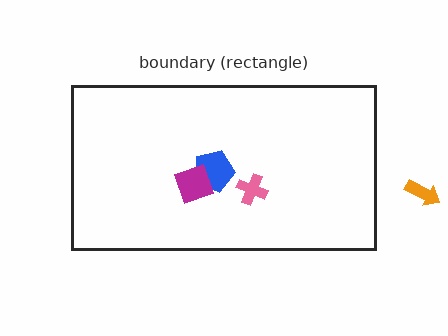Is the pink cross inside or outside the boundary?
Inside.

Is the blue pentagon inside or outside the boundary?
Inside.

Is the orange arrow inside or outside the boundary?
Outside.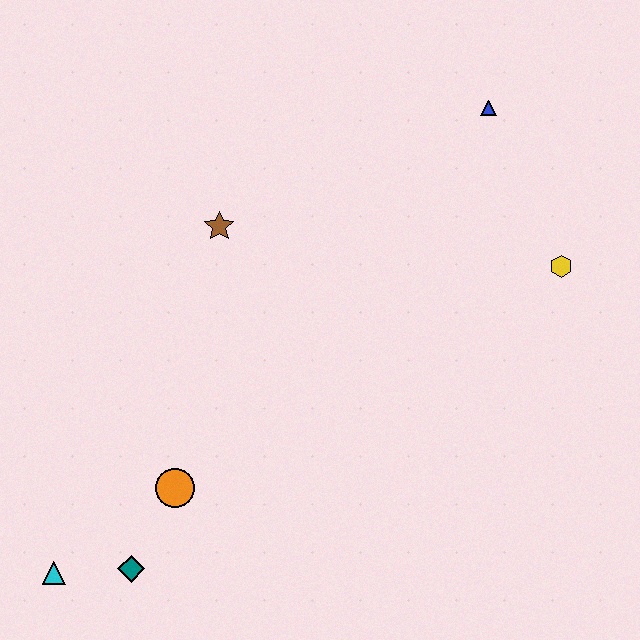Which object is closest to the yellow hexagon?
The blue triangle is closest to the yellow hexagon.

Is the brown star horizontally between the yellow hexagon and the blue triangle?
No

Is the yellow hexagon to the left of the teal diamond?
No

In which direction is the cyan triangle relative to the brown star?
The cyan triangle is below the brown star.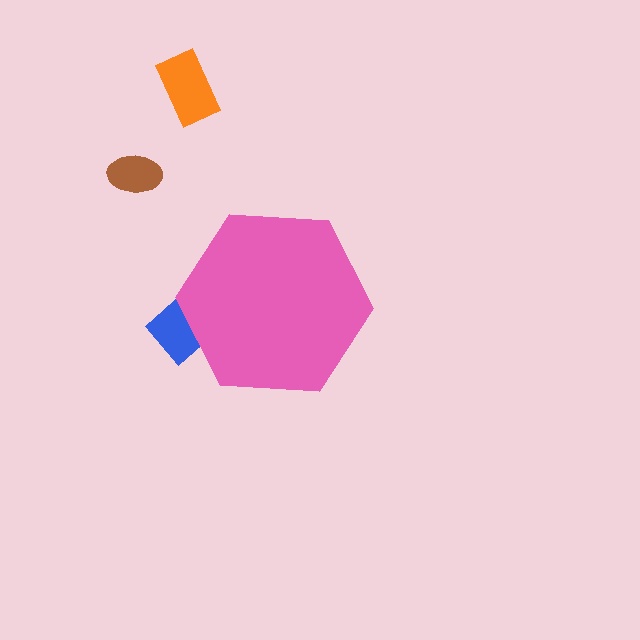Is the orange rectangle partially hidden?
No, the orange rectangle is fully visible.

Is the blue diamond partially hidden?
Yes, the blue diamond is partially hidden behind the pink hexagon.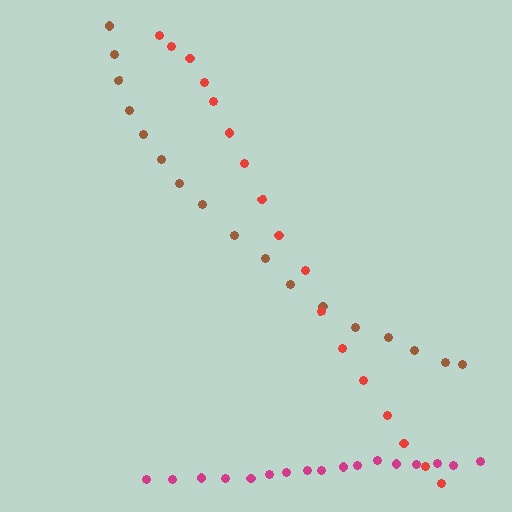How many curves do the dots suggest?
There are 3 distinct paths.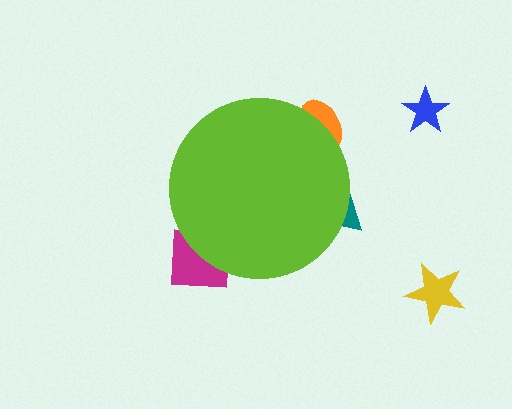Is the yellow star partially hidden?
No, the yellow star is fully visible.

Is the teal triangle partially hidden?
Yes, the teal triangle is partially hidden behind the lime circle.